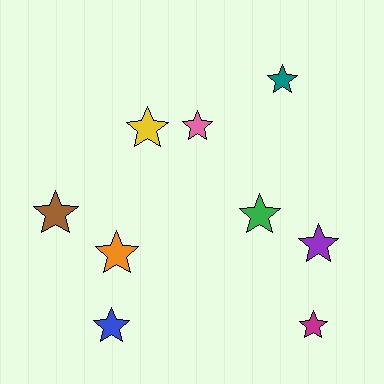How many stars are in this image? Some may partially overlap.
There are 9 stars.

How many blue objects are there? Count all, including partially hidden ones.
There is 1 blue object.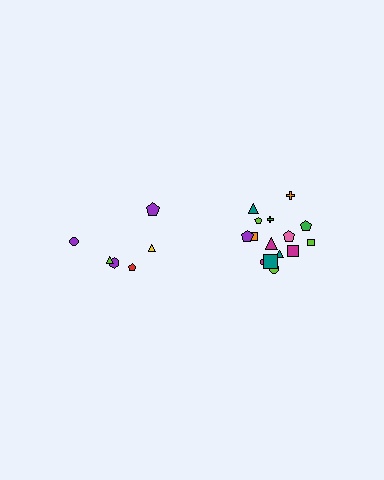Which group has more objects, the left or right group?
The right group.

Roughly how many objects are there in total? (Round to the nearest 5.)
Roughly 20 objects in total.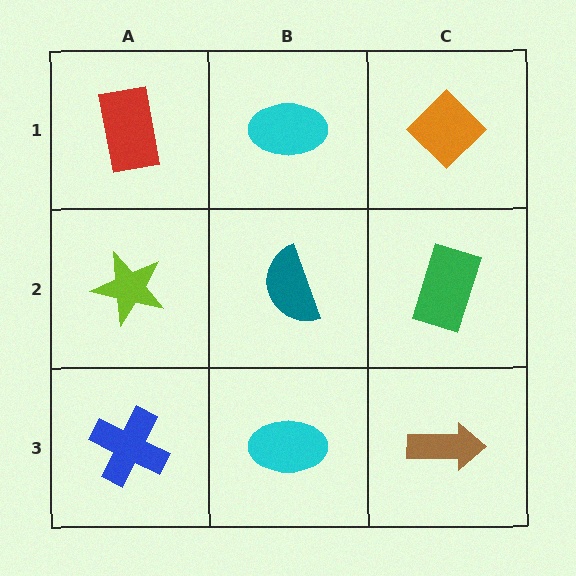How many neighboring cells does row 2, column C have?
3.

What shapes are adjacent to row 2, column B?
A cyan ellipse (row 1, column B), a cyan ellipse (row 3, column B), a lime star (row 2, column A), a green rectangle (row 2, column C).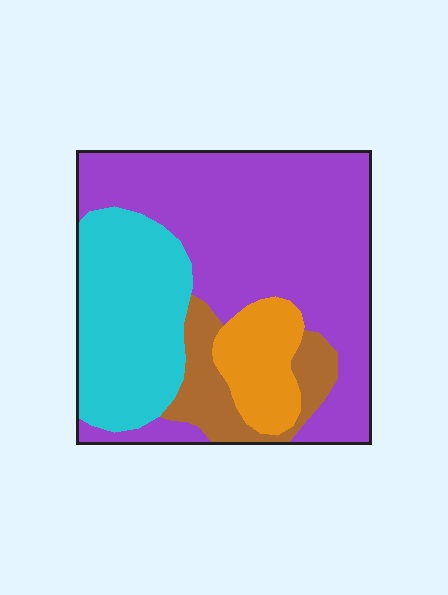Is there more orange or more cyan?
Cyan.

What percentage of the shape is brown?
Brown covers roughly 10% of the shape.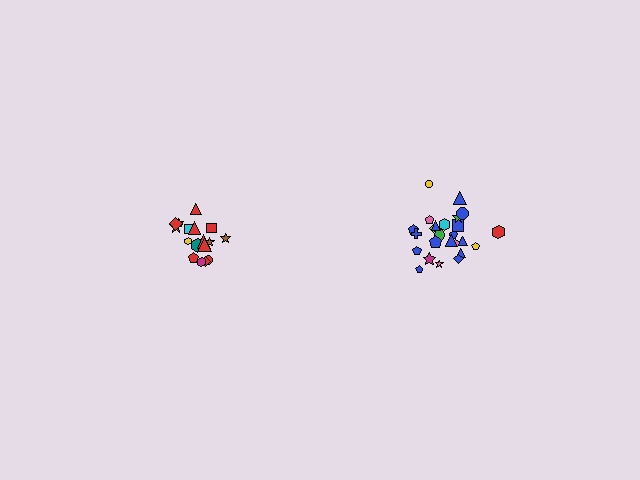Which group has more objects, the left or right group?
The right group.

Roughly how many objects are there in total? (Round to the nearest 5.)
Roughly 45 objects in total.